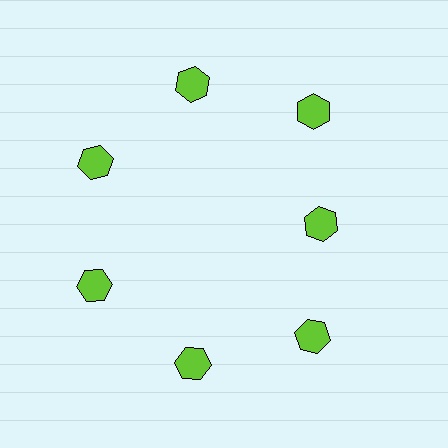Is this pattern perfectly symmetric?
No. The 7 lime hexagons are arranged in a ring, but one element near the 3 o'clock position is pulled inward toward the center, breaking the 7-fold rotational symmetry.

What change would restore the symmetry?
The symmetry would be restored by moving it outward, back onto the ring so that all 7 hexagons sit at equal angles and equal distance from the center.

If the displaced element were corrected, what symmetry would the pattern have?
It would have 7-fold rotational symmetry — the pattern would map onto itself every 51 degrees.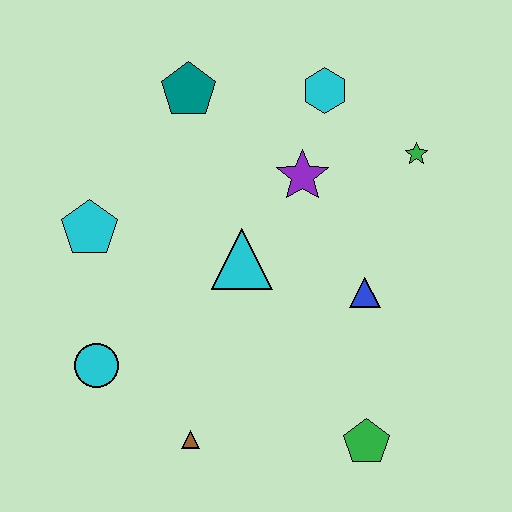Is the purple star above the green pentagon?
Yes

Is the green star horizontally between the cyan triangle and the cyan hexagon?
No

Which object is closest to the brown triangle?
The cyan circle is closest to the brown triangle.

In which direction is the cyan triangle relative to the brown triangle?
The cyan triangle is above the brown triangle.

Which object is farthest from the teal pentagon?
The green pentagon is farthest from the teal pentagon.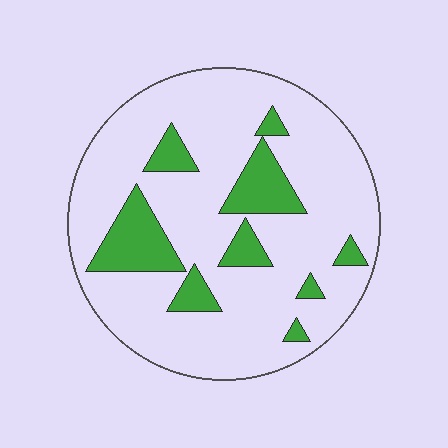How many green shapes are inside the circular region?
9.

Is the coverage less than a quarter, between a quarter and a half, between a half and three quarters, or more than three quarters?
Less than a quarter.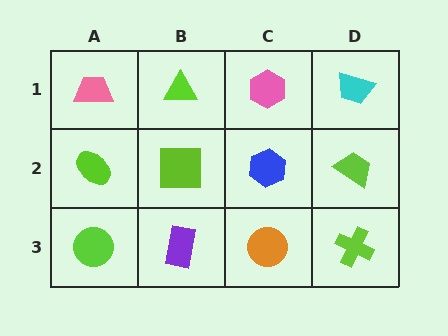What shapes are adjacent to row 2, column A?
A pink trapezoid (row 1, column A), a lime circle (row 3, column A), a lime square (row 2, column B).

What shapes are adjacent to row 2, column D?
A cyan trapezoid (row 1, column D), a lime cross (row 3, column D), a blue hexagon (row 2, column C).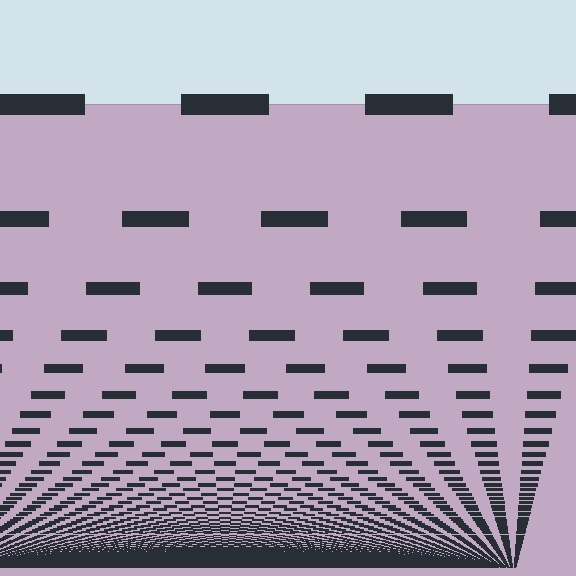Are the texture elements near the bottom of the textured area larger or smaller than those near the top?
Smaller. The gradient is inverted — elements near the bottom are smaller and denser.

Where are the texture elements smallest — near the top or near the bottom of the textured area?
Near the bottom.